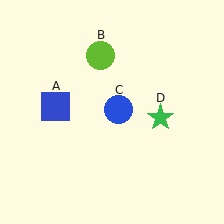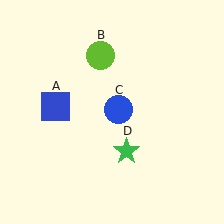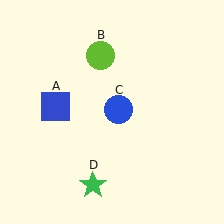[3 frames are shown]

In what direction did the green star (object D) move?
The green star (object D) moved down and to the left.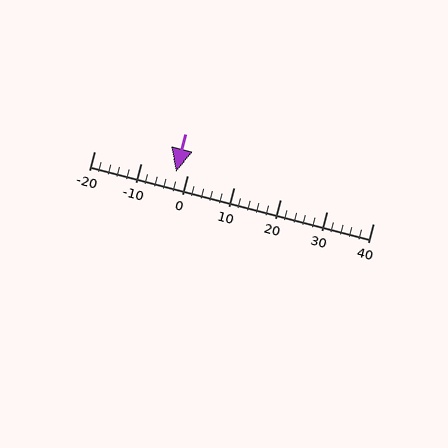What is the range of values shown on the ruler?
The ruler shows values from -20 to 40.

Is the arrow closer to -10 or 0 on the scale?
The arrow is closer to 0.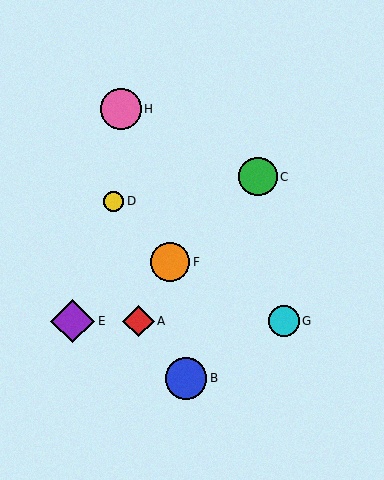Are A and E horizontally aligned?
Yes, both are at y≈321.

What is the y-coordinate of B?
Object B is at y≈378.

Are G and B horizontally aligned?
No, G is at y≈321 and B is at y≈378.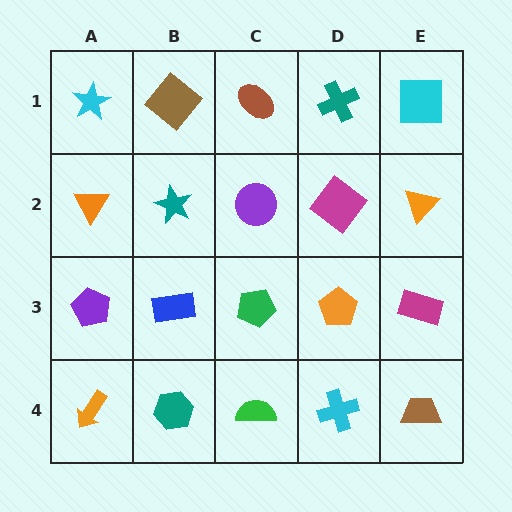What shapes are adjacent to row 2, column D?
A teal cross (row 1, column D), an orange pentagon (row 3, column D), a purple circle (row 2, column C), an orange triangle (row 2, column E).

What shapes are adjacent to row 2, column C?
A brown ellipse (row 1, column C), a green pentagon (row 3, column C), a teal star (row 2, column B), a magenta diamond (row 2, column D).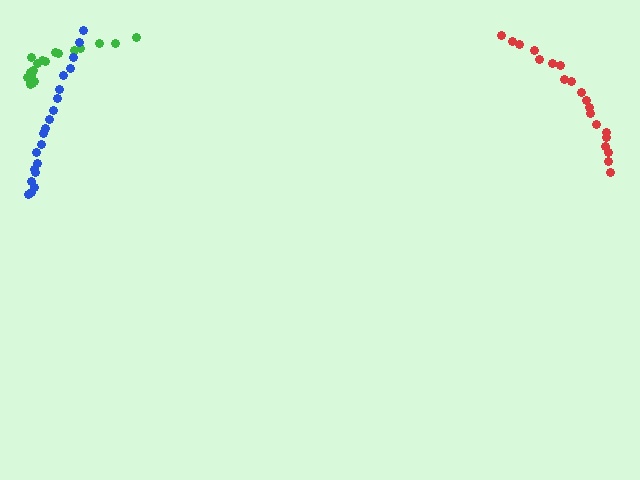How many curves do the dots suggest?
There are 3 distinct paths.